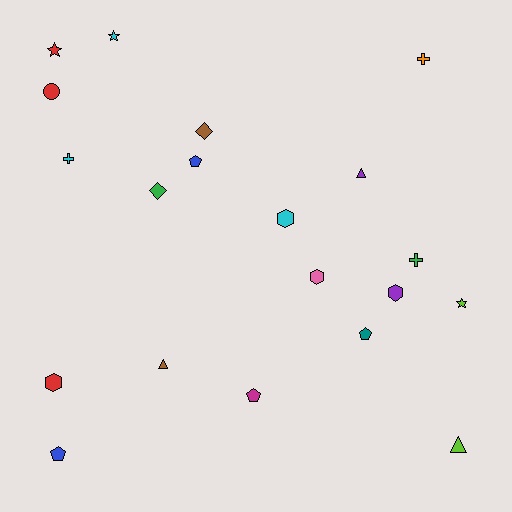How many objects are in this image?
There are 20 objects.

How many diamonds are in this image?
There are 2 diamonds.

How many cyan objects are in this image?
There are 3 cyan objects.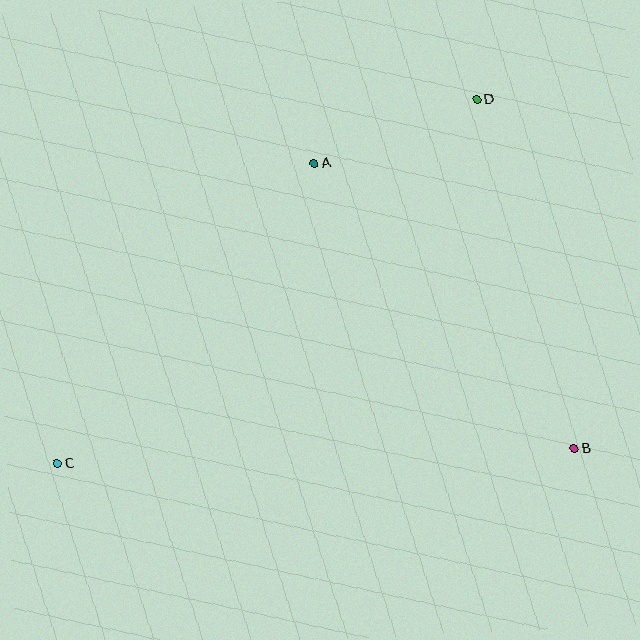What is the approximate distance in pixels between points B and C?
The distance between B and C is approximately 517 pixels.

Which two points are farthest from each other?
Points C and D are farthest from each other.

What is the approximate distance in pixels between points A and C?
The distance between A and C is approximately 395 pixels.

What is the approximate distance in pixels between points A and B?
The distance between A and B is approximately 386 pixels.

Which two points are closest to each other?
Points A and D are closest to each other.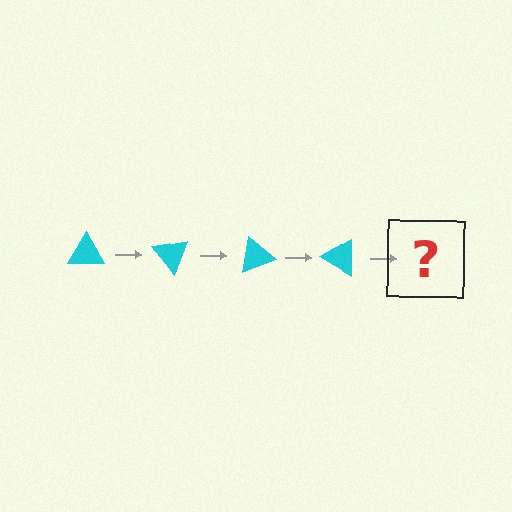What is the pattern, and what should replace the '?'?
The pattern is that the triangle rotates 50 degrees each step. The '?' should be a cyan triangle rotated 200 degrees.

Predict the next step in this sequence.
The next step is a cyan triangle rotated 200 degrees.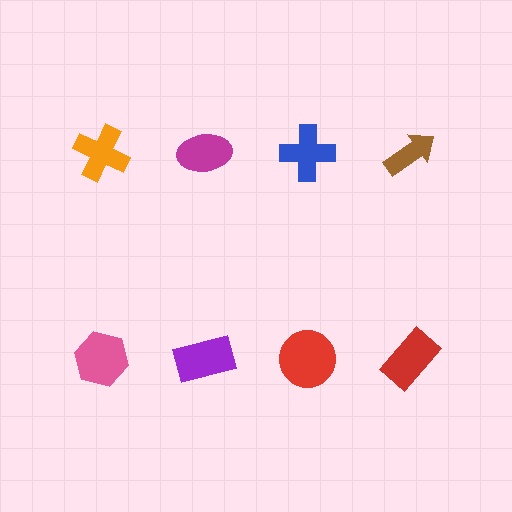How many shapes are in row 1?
4 shapes.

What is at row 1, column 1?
An orange cross.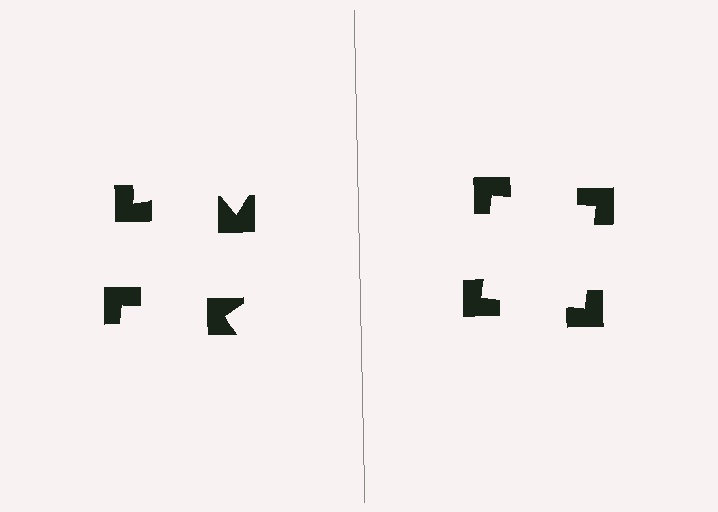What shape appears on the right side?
An illusory square.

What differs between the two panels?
The notched squares are positioned identically on both sides; only the wedge orientations differ. On the right they align to a square; on the left they are misaligned.